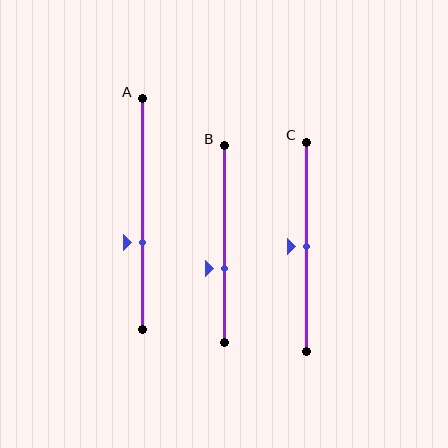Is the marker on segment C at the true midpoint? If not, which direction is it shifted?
Yes, the marker on segment C is at the true midpoint.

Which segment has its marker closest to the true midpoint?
Segment C has its marker closest to the true midpoint.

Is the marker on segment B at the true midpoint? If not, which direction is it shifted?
No, the marker on segment B is shifted downward by about 13% of the segment length.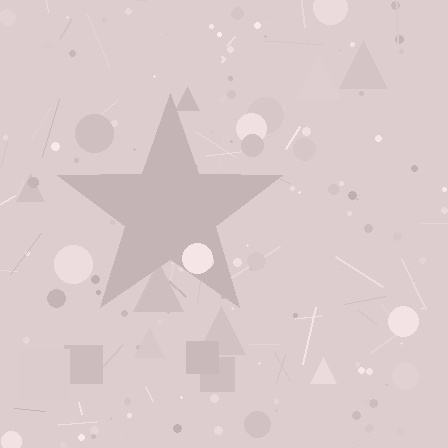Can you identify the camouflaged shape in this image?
The camouflaged shape is a star.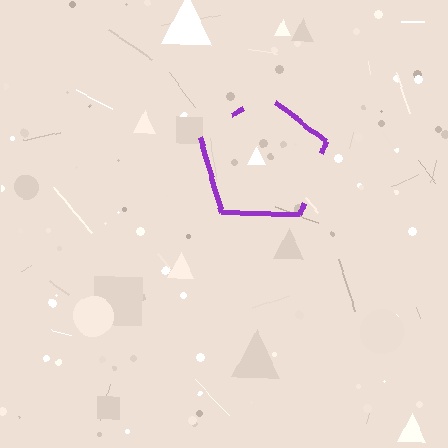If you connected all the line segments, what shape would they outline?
They would outline a pentagon.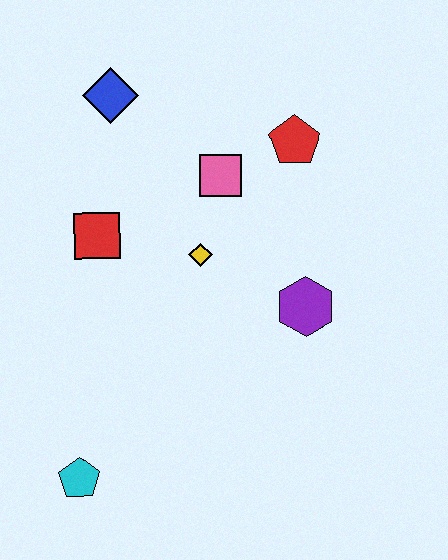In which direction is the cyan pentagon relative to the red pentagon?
The cyan pentagon is below the red pentagon.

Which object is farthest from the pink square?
The cyan pentagon is farthest from the pink square.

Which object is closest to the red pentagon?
The pink square is closest to the red pentagon.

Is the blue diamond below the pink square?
No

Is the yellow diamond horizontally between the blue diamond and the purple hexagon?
Yes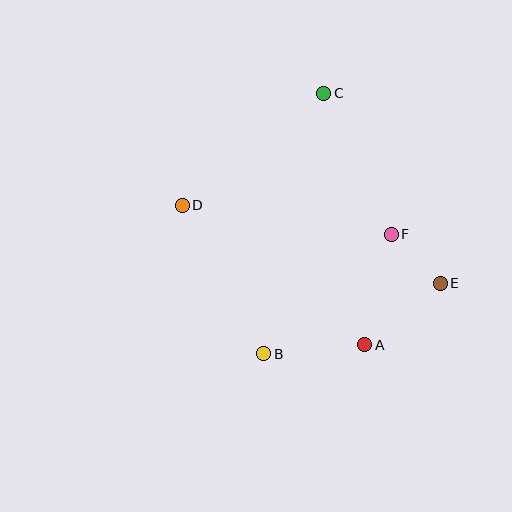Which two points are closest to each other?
Points E and F are closest to each other.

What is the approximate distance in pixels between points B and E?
The distance between B and E is approximately 190 pixels.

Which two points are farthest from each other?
Points D and E are farthest from each other.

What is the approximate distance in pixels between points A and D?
The distance between A and D is approximately 230 pixels.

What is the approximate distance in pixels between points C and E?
The distance between C and E is approximately 223 pixels.